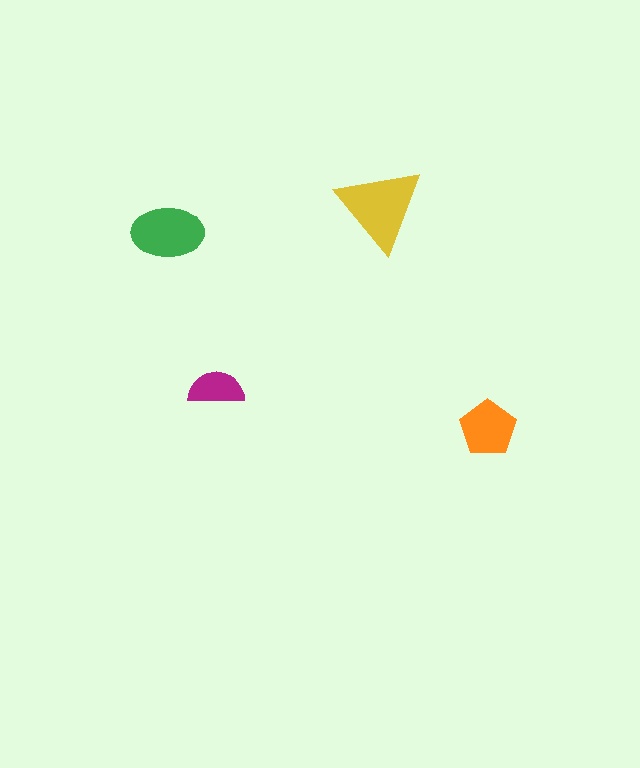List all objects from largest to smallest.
The yellow triangle, the green ellipse, the orange pentagon, the magenta semicircle.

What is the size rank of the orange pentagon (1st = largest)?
3rd.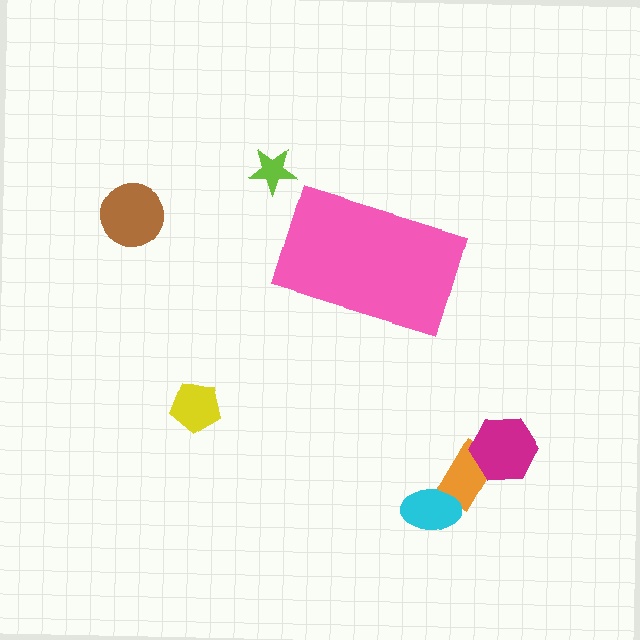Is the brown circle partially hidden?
No, the brown circle is fully visible.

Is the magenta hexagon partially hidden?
No, the magenta hexagon is fully visible.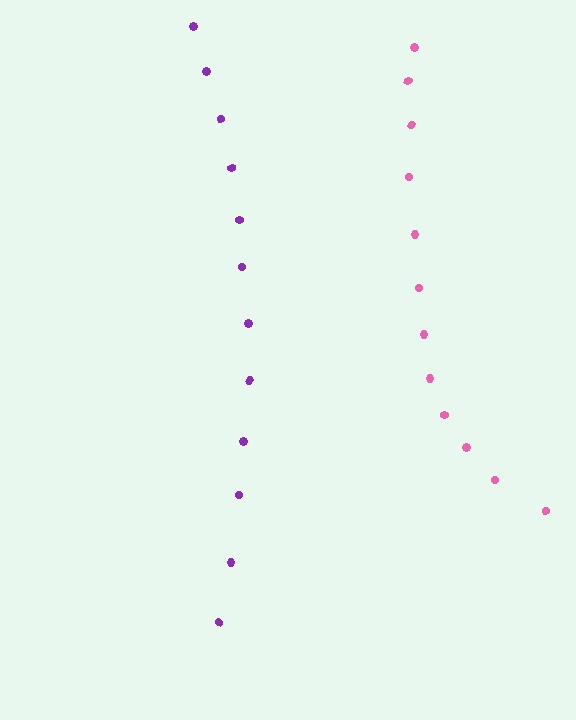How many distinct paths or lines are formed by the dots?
There are 2 distinct paths.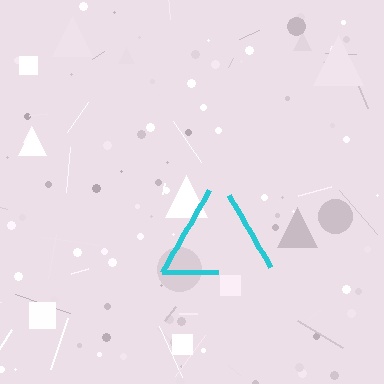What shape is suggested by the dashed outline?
The dashed outline suggests a triangle.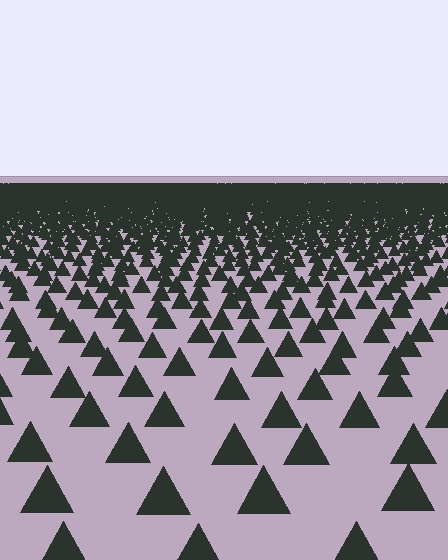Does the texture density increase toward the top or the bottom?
Density increases toward the top.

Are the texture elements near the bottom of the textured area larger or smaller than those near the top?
Larger. Near the bottom, elements are closer to the viewer and appear at a bigger on-screen size.